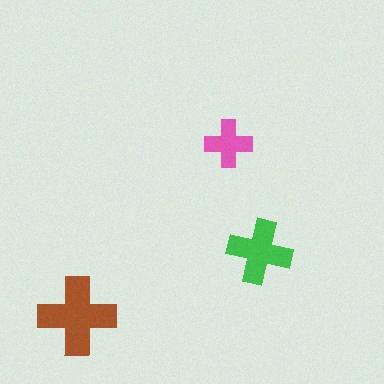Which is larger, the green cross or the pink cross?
The green one.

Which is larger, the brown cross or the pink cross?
The brown one.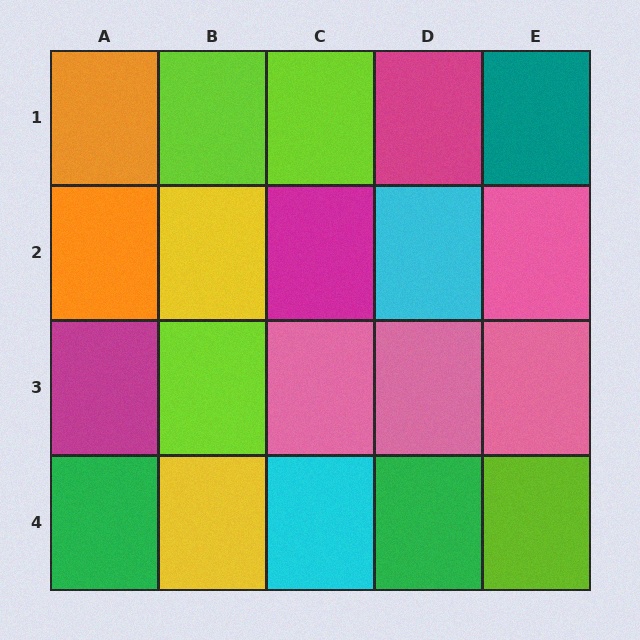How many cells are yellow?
2 cells are yellow.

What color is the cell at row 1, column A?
Orange.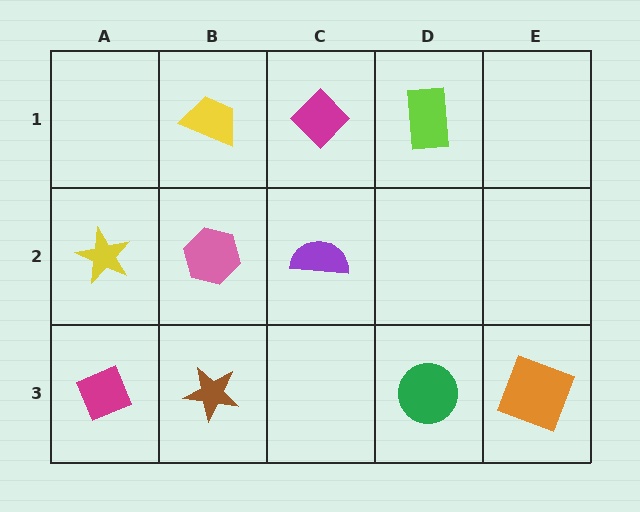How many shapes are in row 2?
3 shapes.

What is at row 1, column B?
A yellow trapezoid.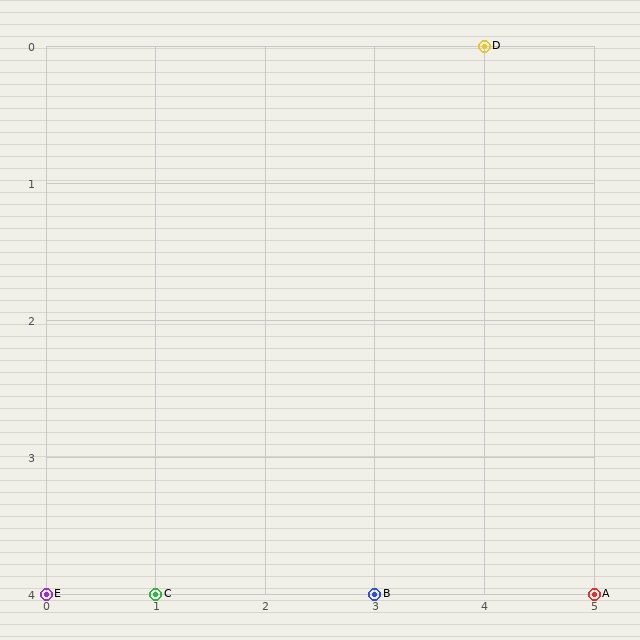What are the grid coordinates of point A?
Point A is at grid coordinates (5, 4).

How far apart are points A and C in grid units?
Points A and C are 4 columns apart.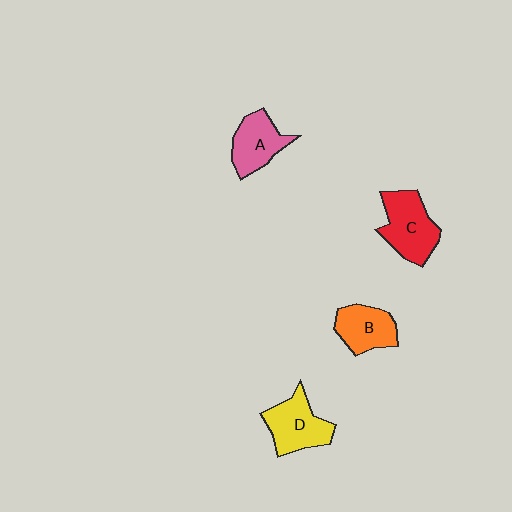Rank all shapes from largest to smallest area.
From largest to smallest: C (red), D (yellow), A (pink), B (orange).